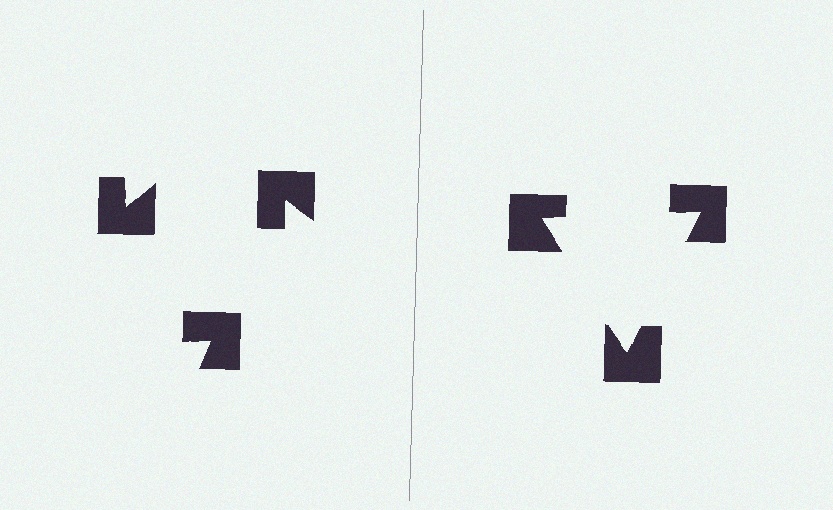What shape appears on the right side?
An illusory triangle.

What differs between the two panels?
The notched squares are positioned identically on both sides; only the wedge orientations differ. On the right they align to a triangle; on the left they are misaligned.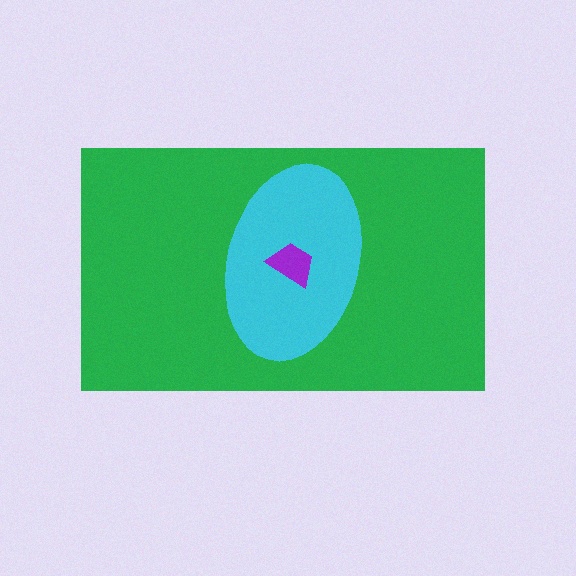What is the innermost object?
The purple trapezoid.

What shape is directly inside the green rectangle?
The cyan ellipse.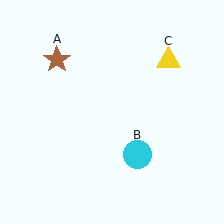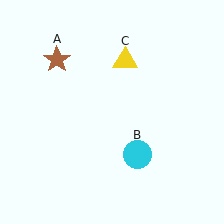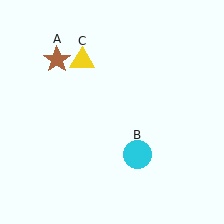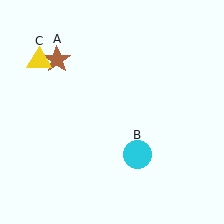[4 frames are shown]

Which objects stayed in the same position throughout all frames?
Brown star (object A) and cyan circle (object B) remained stationary.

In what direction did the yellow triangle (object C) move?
The yellow triangle (object C) moved left.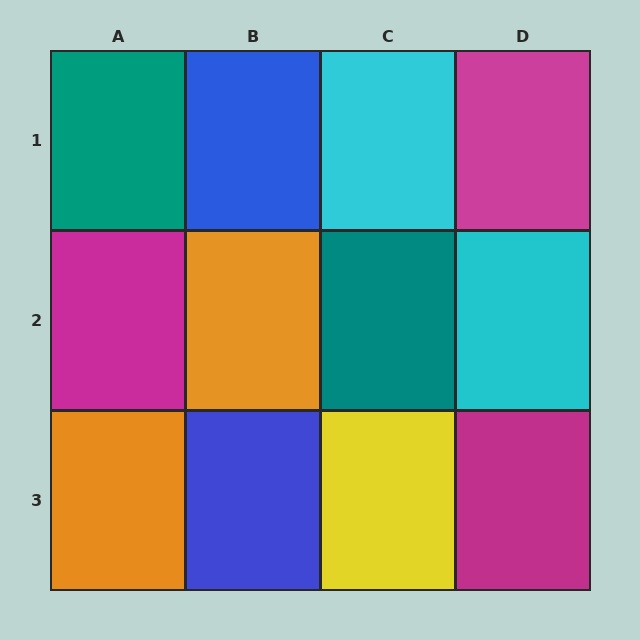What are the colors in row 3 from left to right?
Orange, blue, yellow, magenta.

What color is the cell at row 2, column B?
Orange.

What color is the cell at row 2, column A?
Magenta.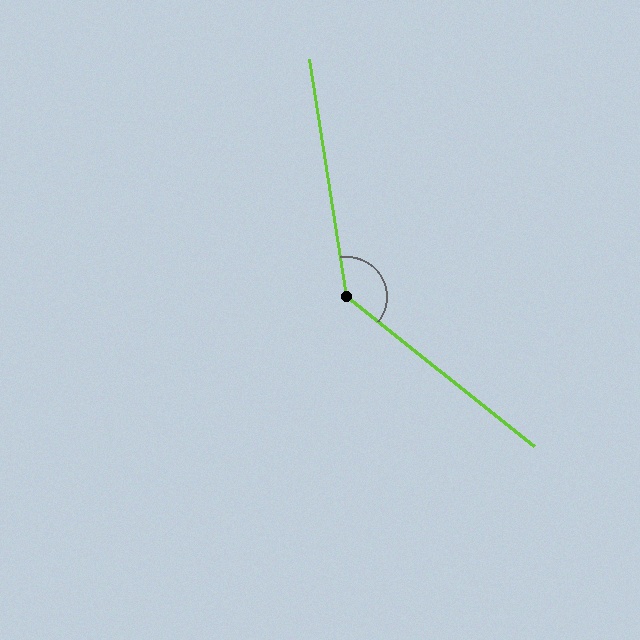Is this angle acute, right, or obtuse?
It is obtuse.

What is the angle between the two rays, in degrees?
Approximately 137 degrees.